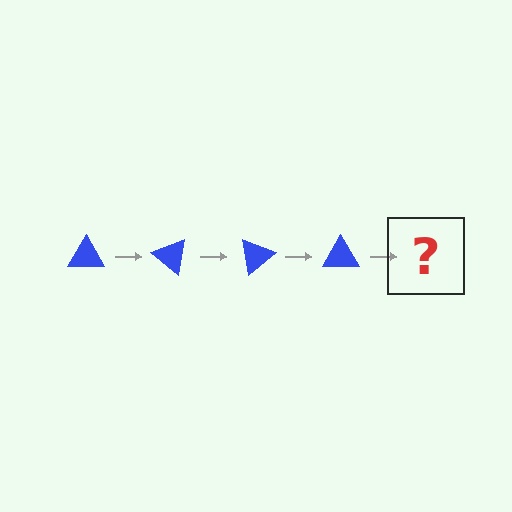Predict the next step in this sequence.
The next step is a blue triangle rotated 160 degrees.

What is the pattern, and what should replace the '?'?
The pattern is that the triangle rotates 40 degrees each step. The '?' should be a blue triangle rotated 160 degrees.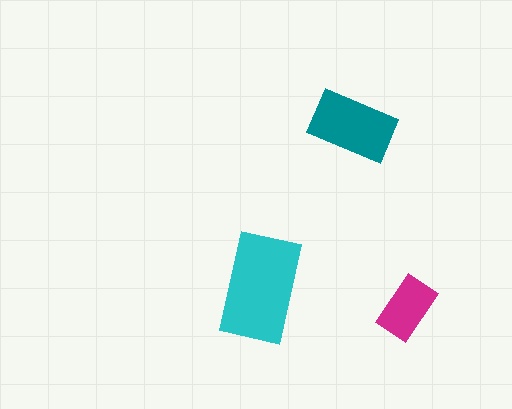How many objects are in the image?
There are 3 objects in the image.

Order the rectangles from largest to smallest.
the cyan one, the teal one, the magenta one.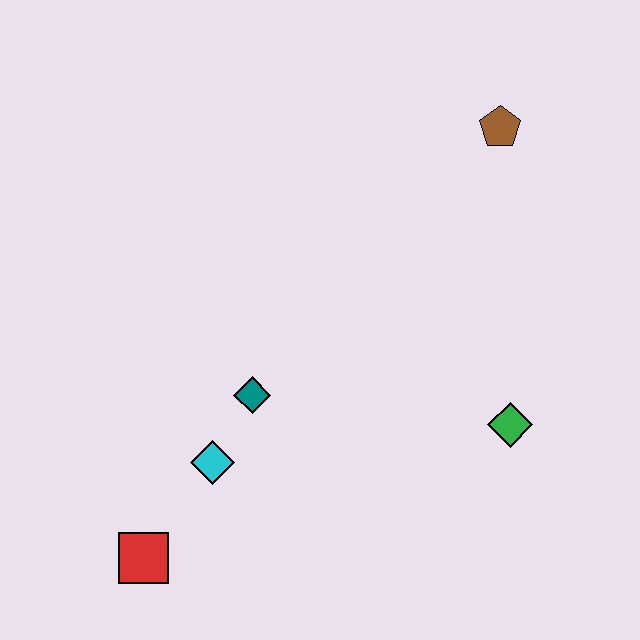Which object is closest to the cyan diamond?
The teal diamond is closest to the cyan diamond.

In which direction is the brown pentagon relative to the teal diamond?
The brown pentagon is above the teal diamond.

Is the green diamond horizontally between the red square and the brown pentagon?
No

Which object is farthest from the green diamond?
The red square is farthest from the green diamond.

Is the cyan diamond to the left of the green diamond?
Yes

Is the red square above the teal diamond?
No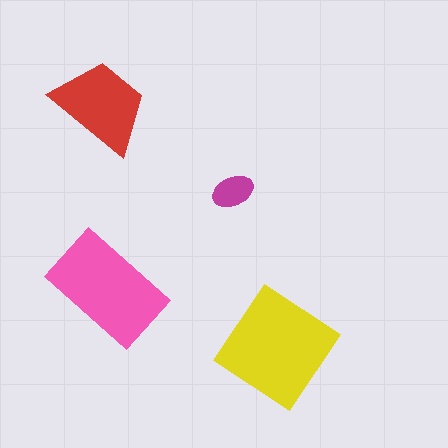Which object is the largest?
The yellow diamond.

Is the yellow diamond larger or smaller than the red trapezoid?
Larger.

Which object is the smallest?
The magenta ellipse.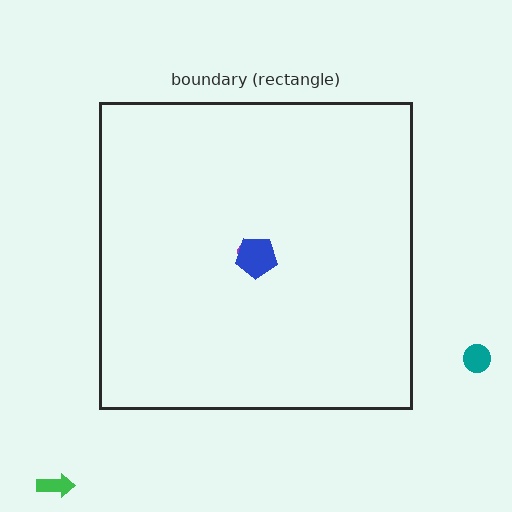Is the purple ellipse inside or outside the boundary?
Inside.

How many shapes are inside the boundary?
2 inside, 2 outside.